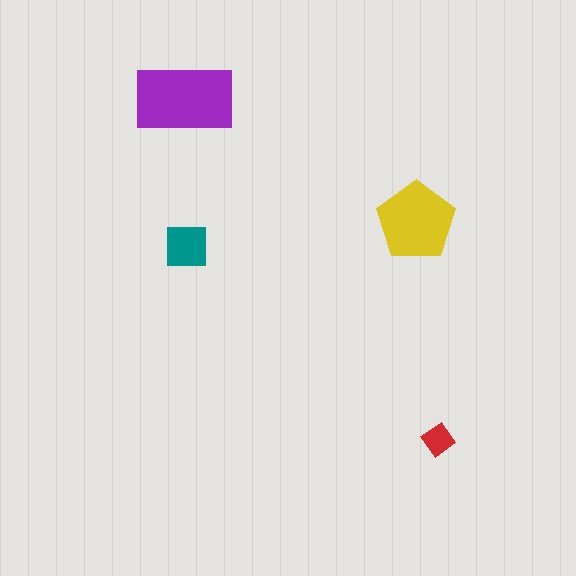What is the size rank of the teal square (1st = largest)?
3rd.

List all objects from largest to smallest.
The purple rectangle, the yellow pentagon, the teal square, the red diamond.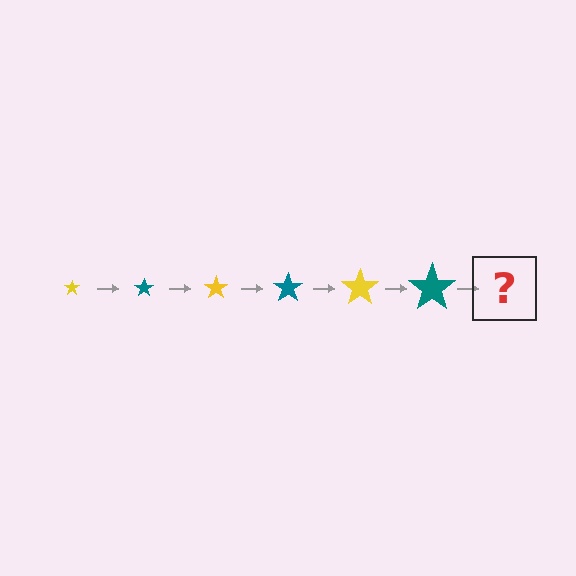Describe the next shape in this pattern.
It should be a yellow star, larger than the previous one.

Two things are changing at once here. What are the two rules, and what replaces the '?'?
The two rules are that the star grows larger each step and the color cycles through yellow and teal. The '?' should be a yellow star, larger than the previous one.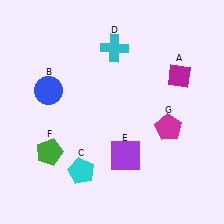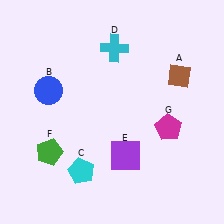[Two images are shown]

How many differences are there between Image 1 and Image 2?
There is 1 difference between the two images.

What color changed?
The diamond (A) changed from magenta in Image 1 to brown in Image 2.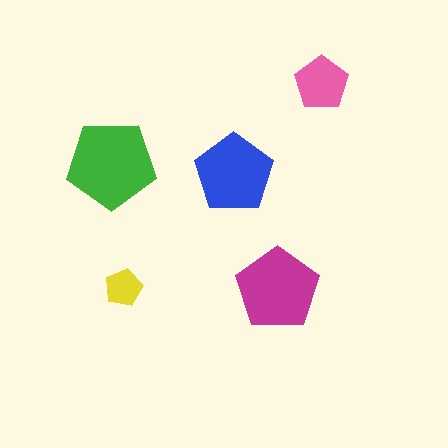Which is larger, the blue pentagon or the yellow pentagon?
The blue one.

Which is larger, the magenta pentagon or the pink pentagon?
The magenta one.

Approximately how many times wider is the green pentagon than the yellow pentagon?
About 2.5 times wider.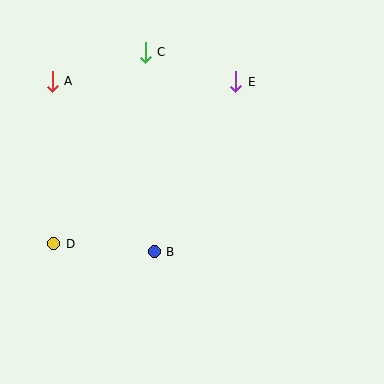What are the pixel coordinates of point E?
Point E is at (236, 82).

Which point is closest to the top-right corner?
Point E is closest to the top-right corner.